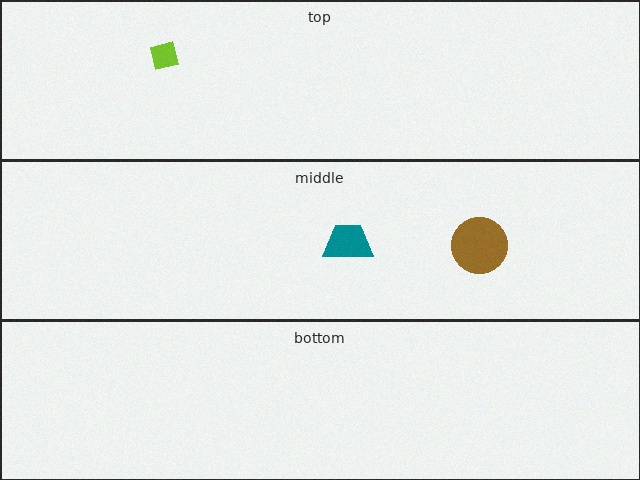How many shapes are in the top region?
1.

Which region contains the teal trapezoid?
The middle region.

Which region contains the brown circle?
The middle region.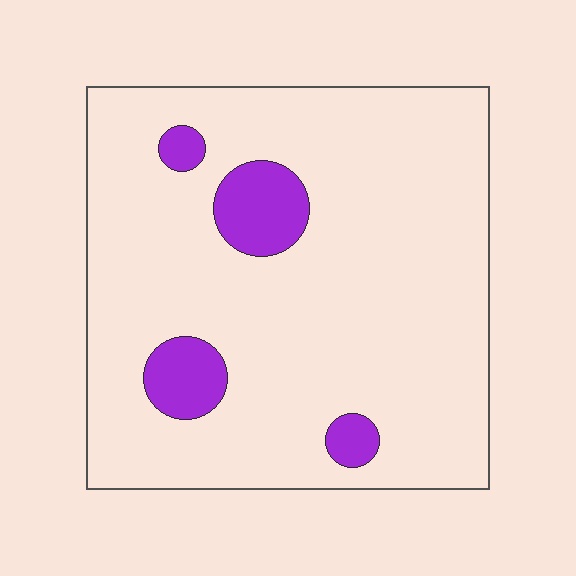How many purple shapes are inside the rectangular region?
4.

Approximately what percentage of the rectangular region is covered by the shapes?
Approximately 10%.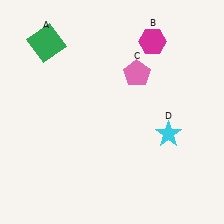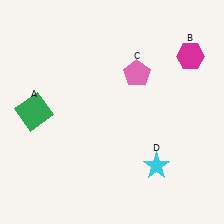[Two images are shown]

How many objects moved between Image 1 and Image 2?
3 objects moved between the two images.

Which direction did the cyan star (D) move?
The cyan star (D) moved down.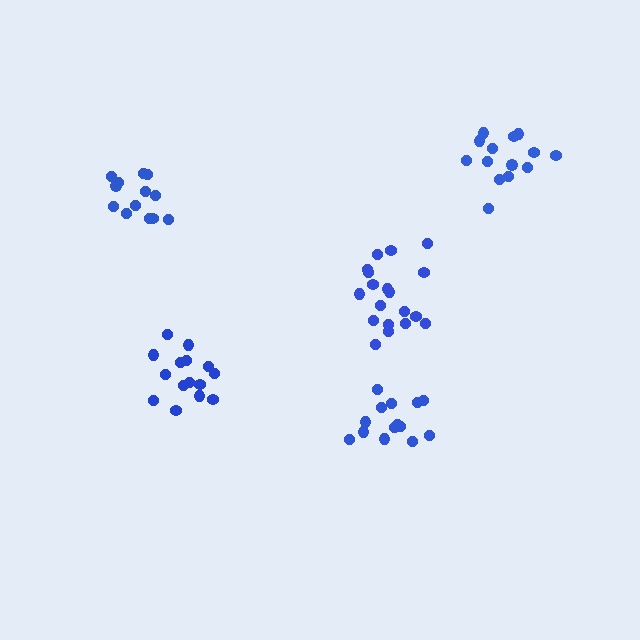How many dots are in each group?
Group 1: 15 dots, Group 2: 19 dots, Group 3: 14 dots, Group 4: 14 dots, Group 5: 13 dots (75 total).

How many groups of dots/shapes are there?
There are 5 groups.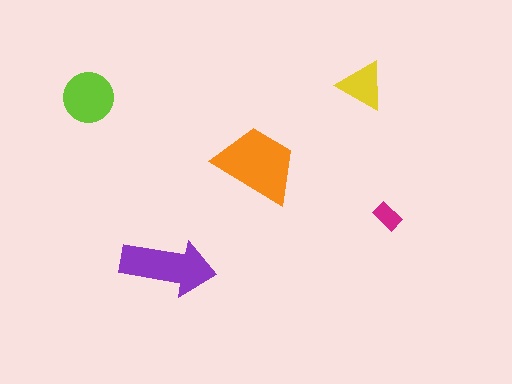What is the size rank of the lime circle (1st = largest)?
3rd.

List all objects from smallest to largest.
The magenta rectangle, the yellow triangle, the lime circle, the purple arrow, the orange trapezoid.